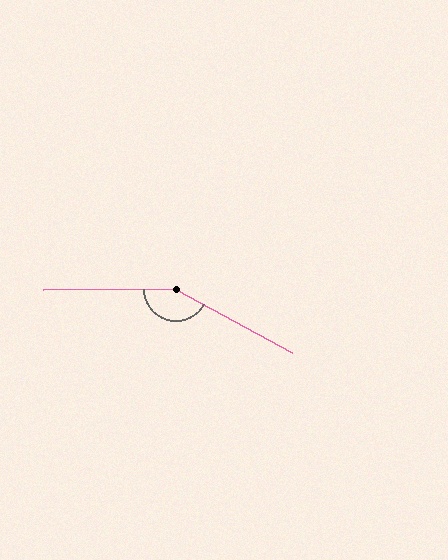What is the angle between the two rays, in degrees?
Approximately 151 degrees.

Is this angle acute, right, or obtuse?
It is obtuse.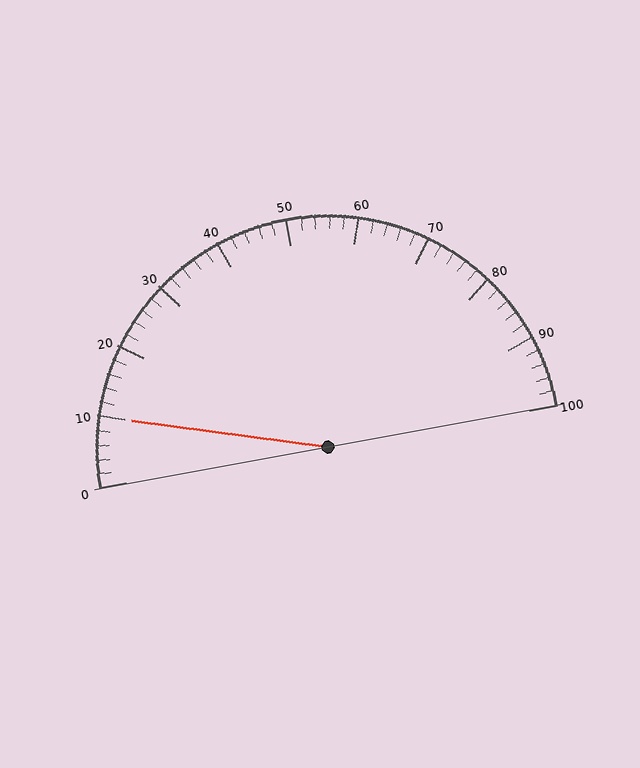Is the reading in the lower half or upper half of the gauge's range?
The reading is in the lower half of the range (0 to 100).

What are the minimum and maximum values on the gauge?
The gauge ranges from 0 to 100.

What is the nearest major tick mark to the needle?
The nearest major tick mark is 10.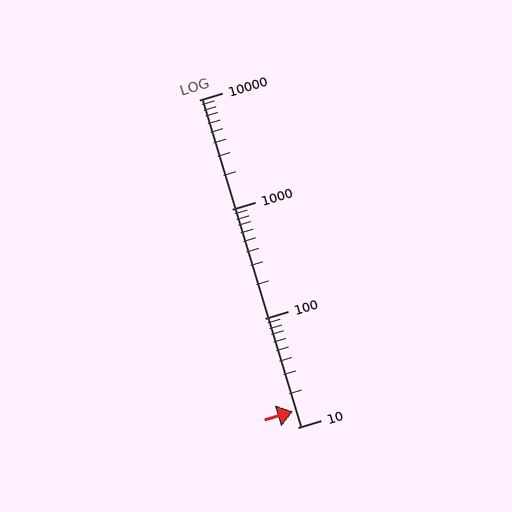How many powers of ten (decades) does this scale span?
The scale spans 3 decades, from 10 to 10000.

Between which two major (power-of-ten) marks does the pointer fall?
The pointer is between 10 and 100.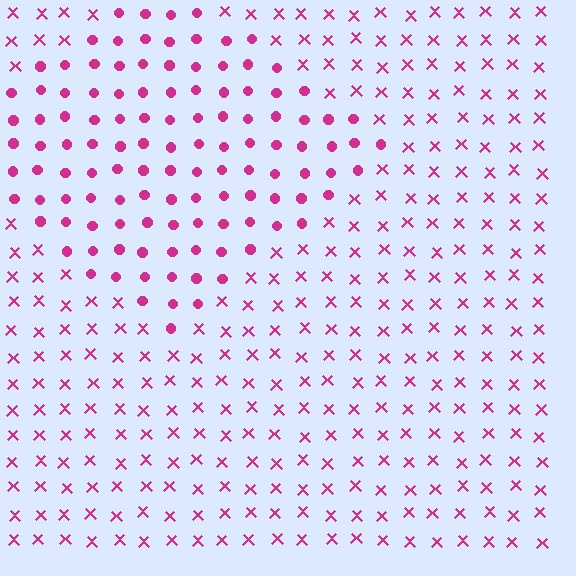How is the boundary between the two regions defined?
The boundary is defined by a change in element shape: circles inside vs. X marks outside. All elements share the same color and spacing.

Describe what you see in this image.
The image is filled with small magenta elements arranged in a uniform grid. A diamond-shaped region contains circles, while the surrounding area contains X marks. The boundary is defined purely by the change in element shape.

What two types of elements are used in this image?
The image uses circles inside the diamond region and X marks outside it.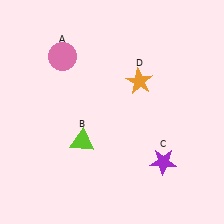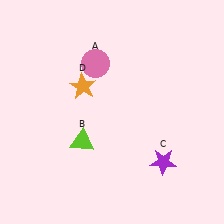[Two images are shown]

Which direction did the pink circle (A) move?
The pink circle (A) moved right.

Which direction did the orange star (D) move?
The orange star (D) moved left.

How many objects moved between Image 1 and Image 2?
2 objects moved between the two images.